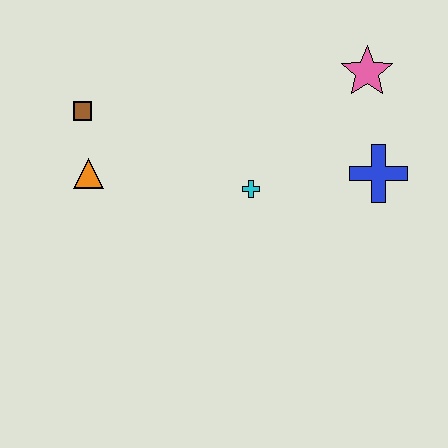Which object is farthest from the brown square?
The blue cross is farthest from the brown square.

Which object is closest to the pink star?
The blue cross is closest to the pink star.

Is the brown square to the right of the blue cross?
No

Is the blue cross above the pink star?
No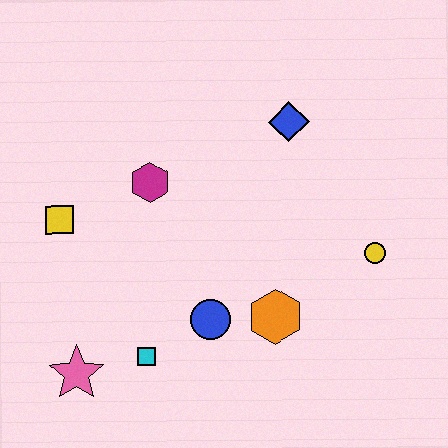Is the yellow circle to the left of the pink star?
No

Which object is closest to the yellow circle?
The orange hexagon is closest to the yellow circle.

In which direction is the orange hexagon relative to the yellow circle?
The orange hexagon is to the left of the yellow circle.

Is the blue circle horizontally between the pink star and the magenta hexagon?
No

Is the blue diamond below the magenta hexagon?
No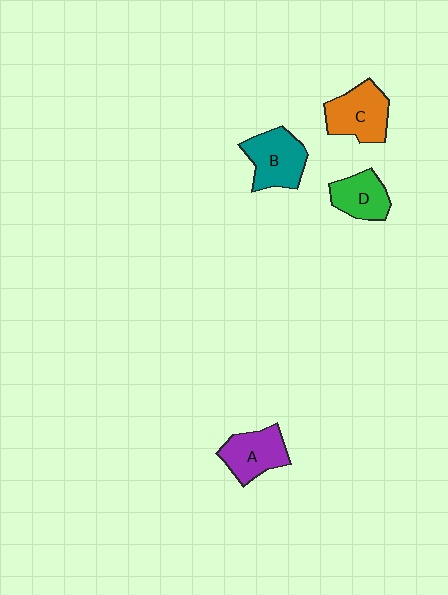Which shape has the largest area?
Shape C (orange).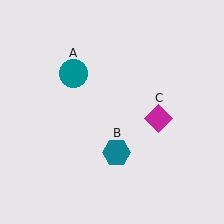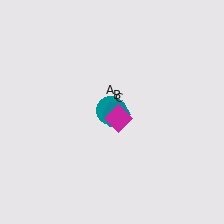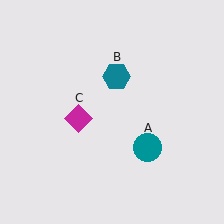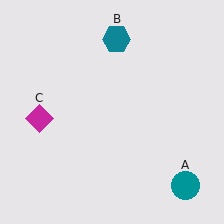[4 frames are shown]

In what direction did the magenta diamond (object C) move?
The magenta diamond (object C) moved left.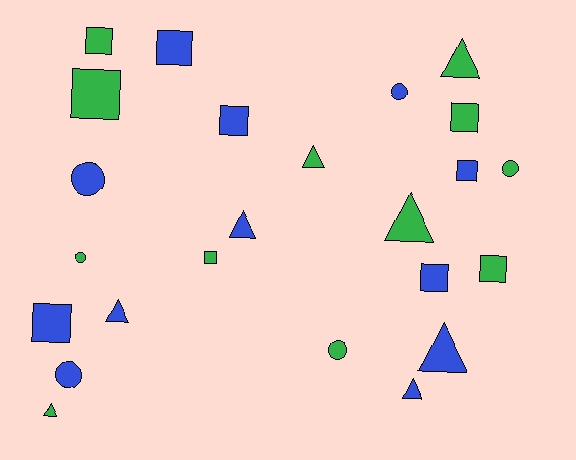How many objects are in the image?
There are 24 objects.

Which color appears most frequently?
Blue, with 12 objects.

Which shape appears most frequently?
Square, with 10 objects.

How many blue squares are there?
There are 5 blue squares.